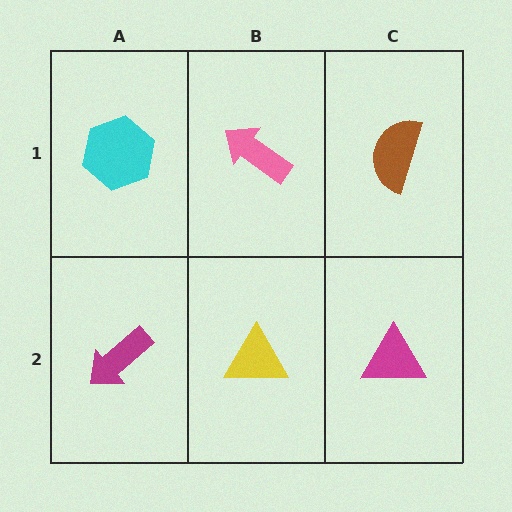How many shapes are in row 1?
3 shapes.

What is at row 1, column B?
A pink arrow.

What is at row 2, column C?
A magenta triangle.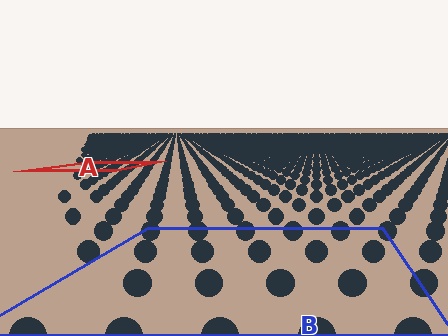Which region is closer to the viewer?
Region B is closer. The texture elements there are larger and more spread out.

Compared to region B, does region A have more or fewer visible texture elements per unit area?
Region A has more texture elements per unit area — they are packed more densely because it is farther away.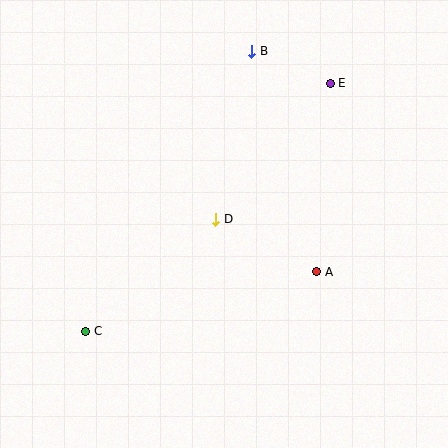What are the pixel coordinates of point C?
Point C is at (86, 331).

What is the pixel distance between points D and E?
The distance between D and E is 178 pixels.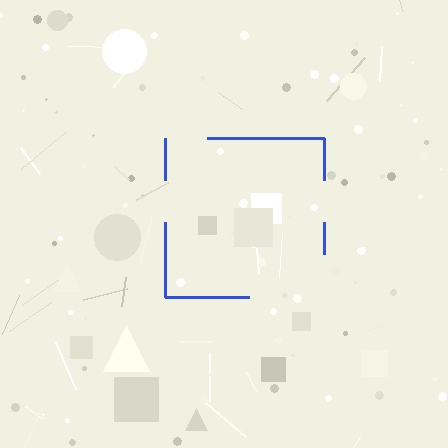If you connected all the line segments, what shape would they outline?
They would outline a square.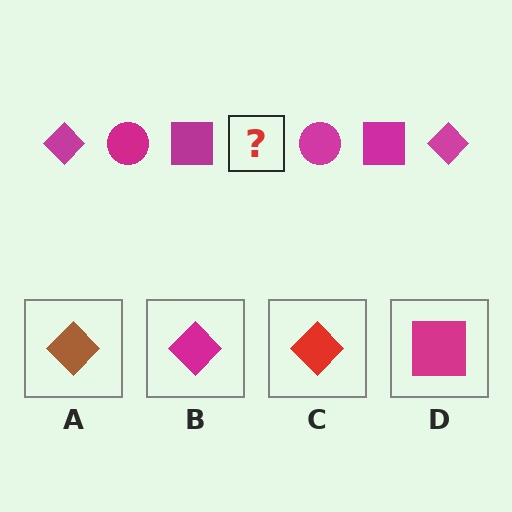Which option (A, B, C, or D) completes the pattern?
B.